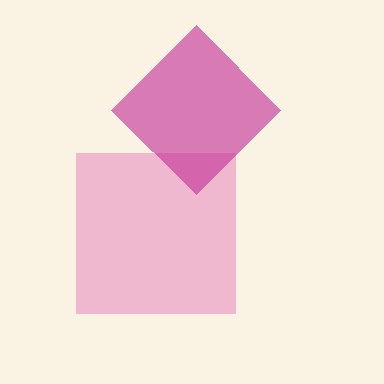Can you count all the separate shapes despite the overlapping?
Yes, there are 2 separate shapes.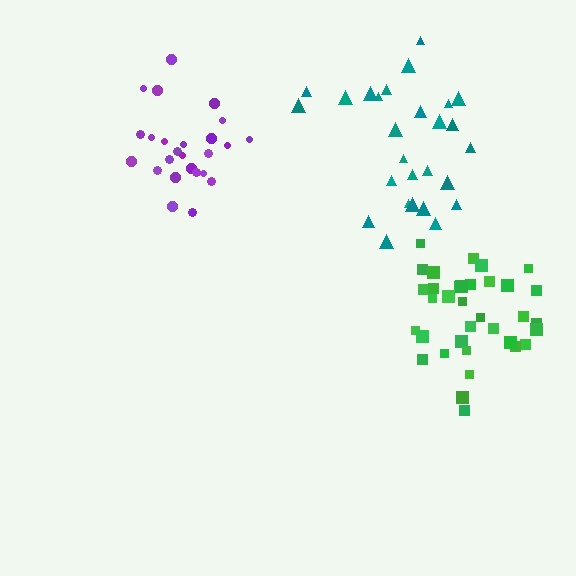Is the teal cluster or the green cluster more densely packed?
Green.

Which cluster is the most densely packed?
Purple.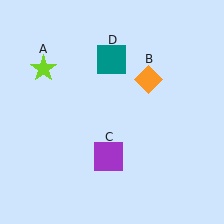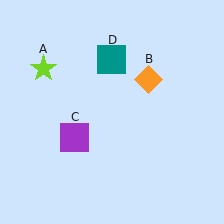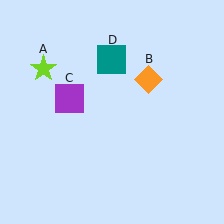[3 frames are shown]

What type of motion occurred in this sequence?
The purple square (object C) rotated clockwise around the center of the scene.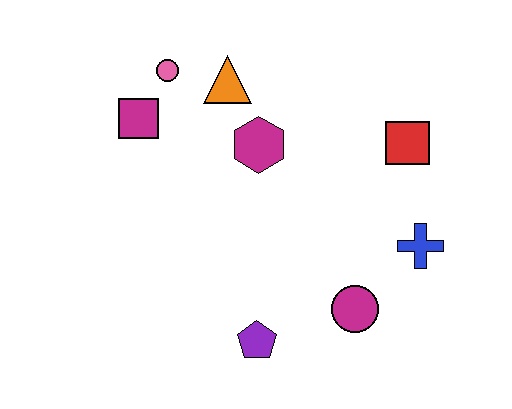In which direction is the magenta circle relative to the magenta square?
The magenta circle is to the right of the magenta square.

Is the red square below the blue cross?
No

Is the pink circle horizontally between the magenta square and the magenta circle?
Yes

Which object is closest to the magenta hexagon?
The orange triangle is closest to the magenta hexagon.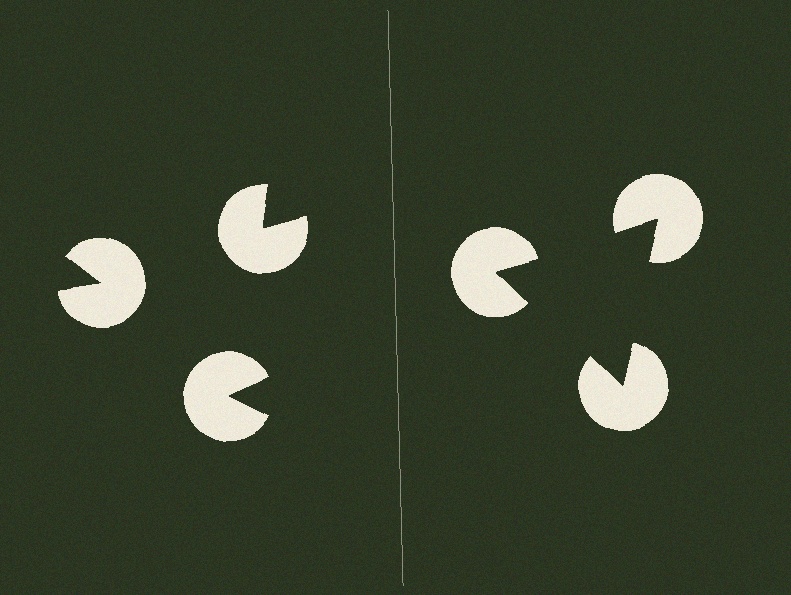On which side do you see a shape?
An illusory triangle appears on the right side. On the left side the wedge cuts are rotated, so no coherent shape forms.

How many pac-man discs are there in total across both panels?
6 — 3 on each side.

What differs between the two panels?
The pac-man discs are positioned identically on both sides; only the wedge orientations differ. On the right they align to a triangle; on the left they are misaligned.